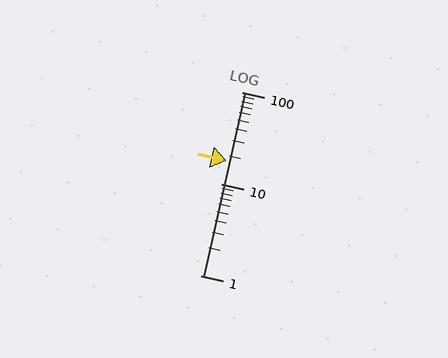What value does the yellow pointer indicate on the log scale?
The pointer indicates approximately 18.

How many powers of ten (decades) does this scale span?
The scale spans 2 decades, from 1 to 100.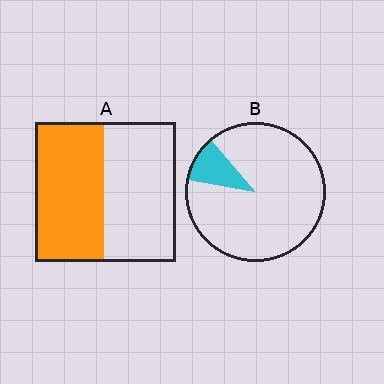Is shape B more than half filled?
No.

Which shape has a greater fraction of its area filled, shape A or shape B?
Shape A.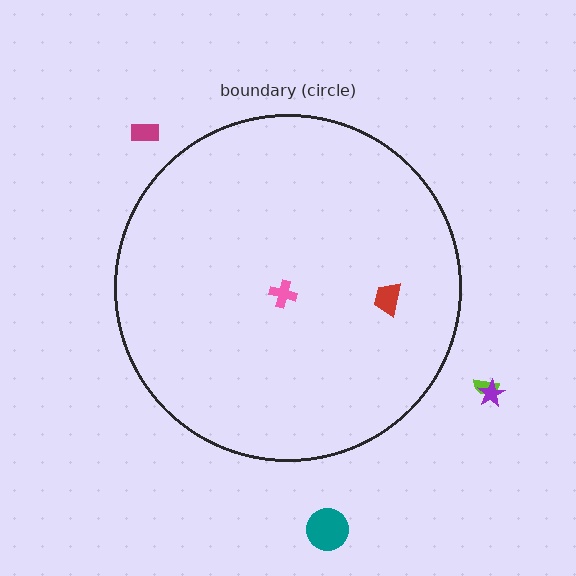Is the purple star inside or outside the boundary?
Outside.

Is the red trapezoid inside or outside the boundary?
Inside.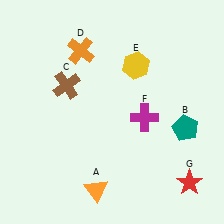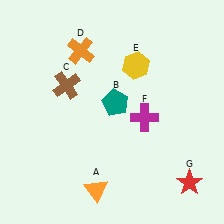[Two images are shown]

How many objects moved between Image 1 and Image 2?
1 object moved between the two images.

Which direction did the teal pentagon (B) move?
The teal pentagon (B) moved left.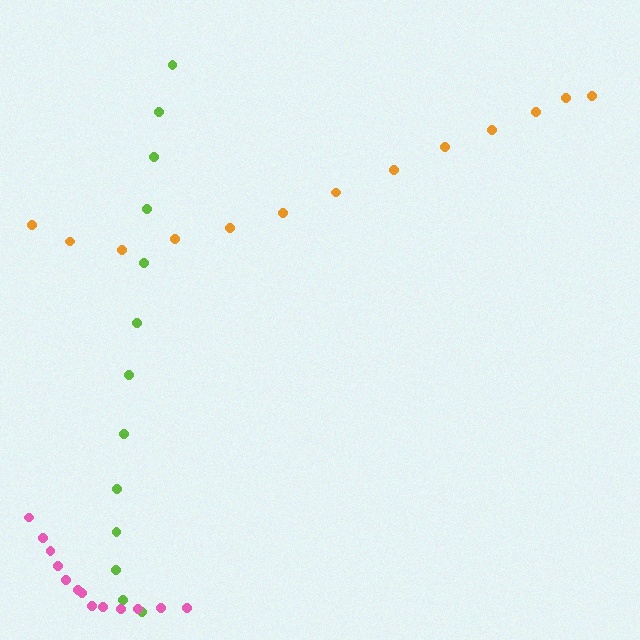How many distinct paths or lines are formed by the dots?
There are 3 distinct paths.